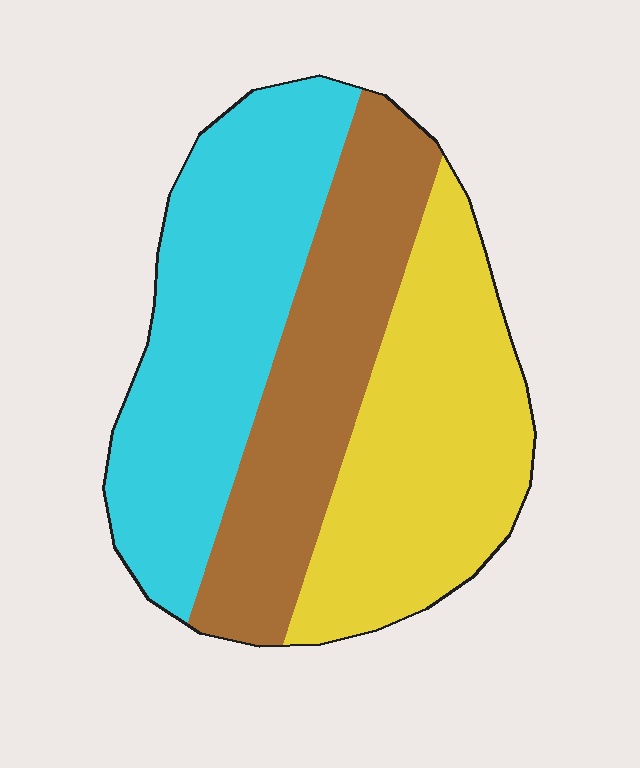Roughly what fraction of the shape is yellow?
Yellow covers 34% of the shape.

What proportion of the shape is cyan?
Cyan covers roughly 35% of the shape.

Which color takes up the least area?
Brown, at roughly 30%.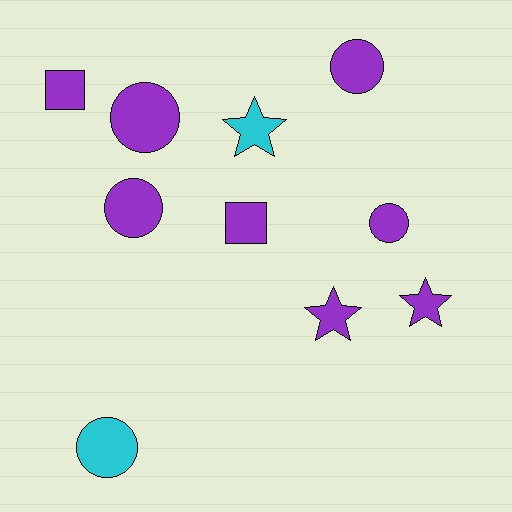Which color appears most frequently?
Purple, with 8 objects.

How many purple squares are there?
There are 2 purple squares.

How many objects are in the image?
There are 10 objects.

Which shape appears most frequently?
Circle, with 5 objects.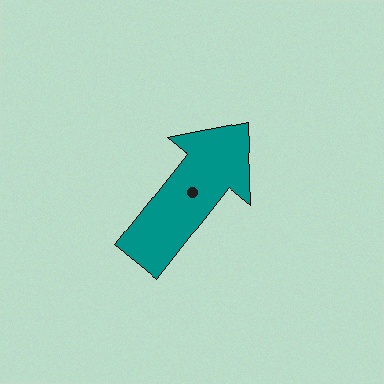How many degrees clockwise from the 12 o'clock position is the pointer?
Approximately 38 degrees.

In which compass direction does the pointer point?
Northeast.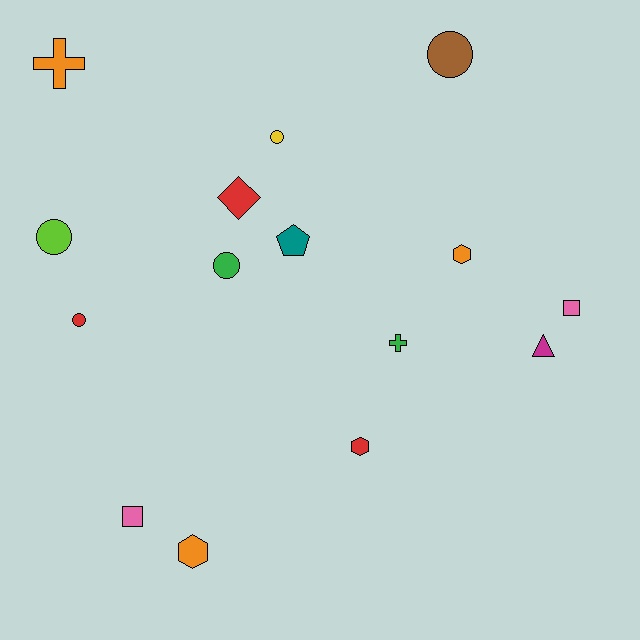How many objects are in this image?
There are 15 objects.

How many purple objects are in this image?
There are no purple objects.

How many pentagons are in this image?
There is 1 pentagon.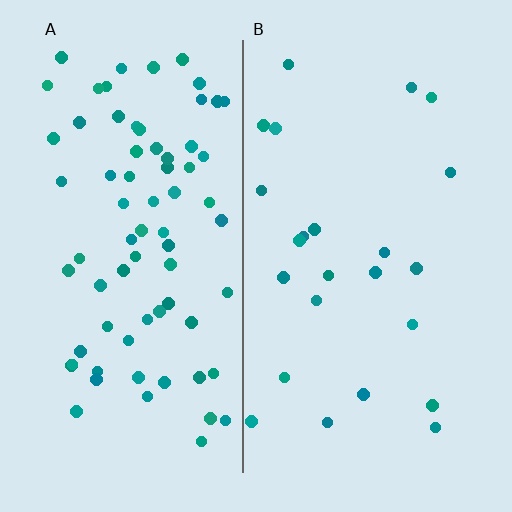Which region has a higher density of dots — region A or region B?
A (the left).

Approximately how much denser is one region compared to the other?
Approximately 3.1× — region A over region B.